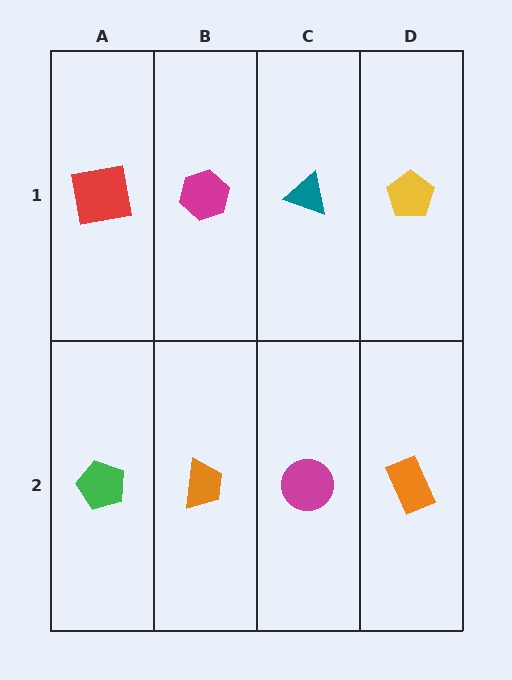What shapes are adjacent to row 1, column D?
An orange rectangle (row 2, column D), a teal triangle (row 1, column C).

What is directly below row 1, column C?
A magenta circle.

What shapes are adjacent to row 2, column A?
A red square (row 1, column A), an orange trapezoid (row 2, column B).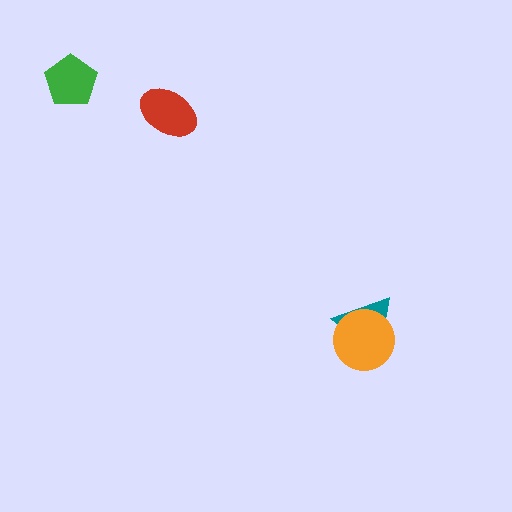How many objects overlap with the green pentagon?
0 objects overlap with the green pentagon.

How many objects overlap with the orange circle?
1 object overlaps with the orange circle.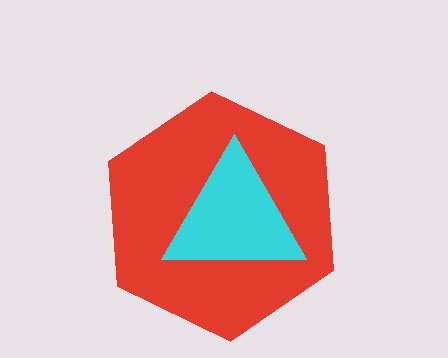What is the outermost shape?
The red hexagon.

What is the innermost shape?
The cyan triangle.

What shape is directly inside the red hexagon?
The cyan triangle.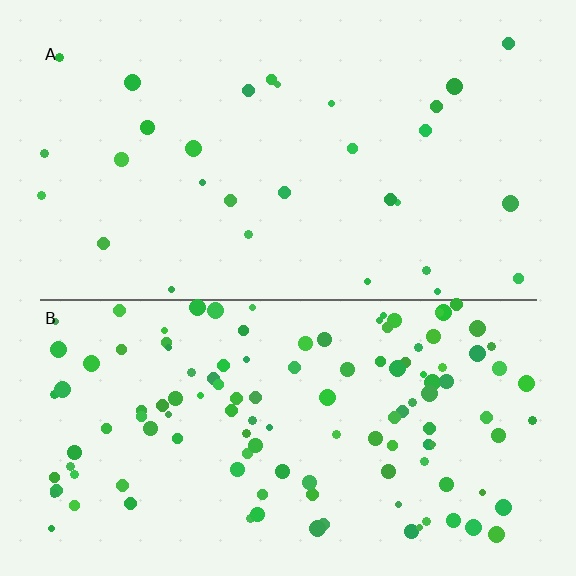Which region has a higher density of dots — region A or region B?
B (the bottom).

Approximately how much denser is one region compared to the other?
Approximately 4.1× — region B over region A.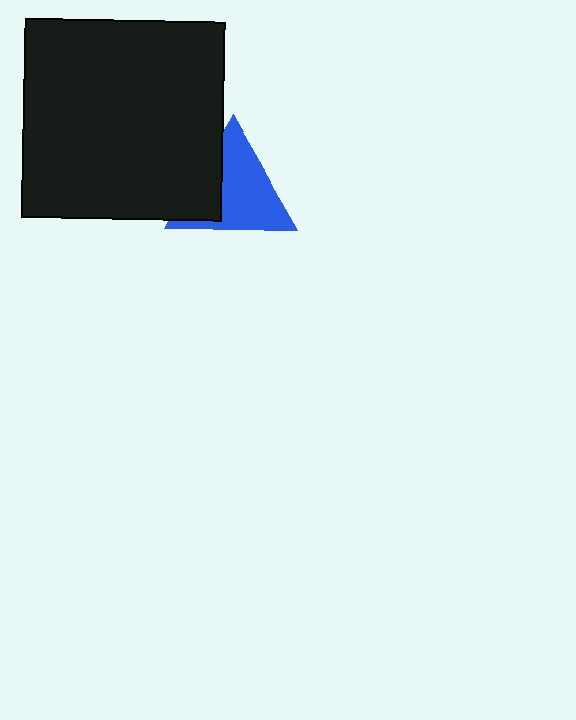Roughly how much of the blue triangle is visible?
Most of it is visible (roughly 68%).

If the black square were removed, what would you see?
You would see the complete blue triangle.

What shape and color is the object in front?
The object in front is a black square.